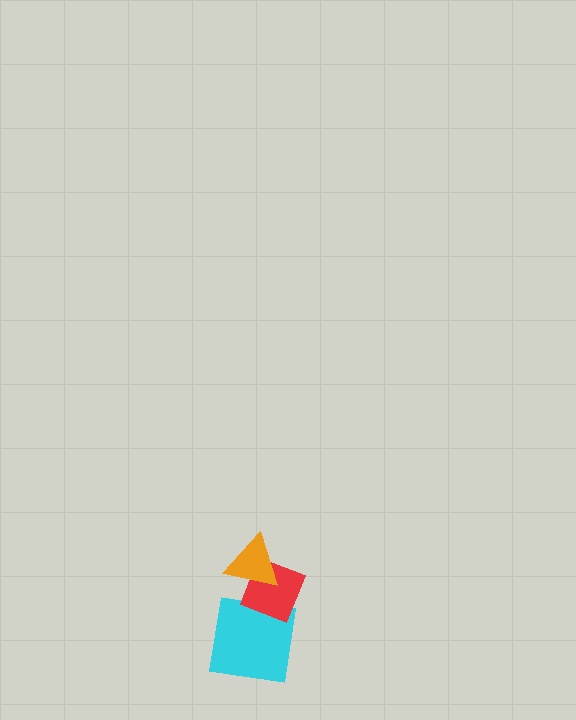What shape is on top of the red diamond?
The orange triangle is on top of the red diamond.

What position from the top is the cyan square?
The cyan square is 3rd from the top.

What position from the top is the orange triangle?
The orange triangle is 1st from the top.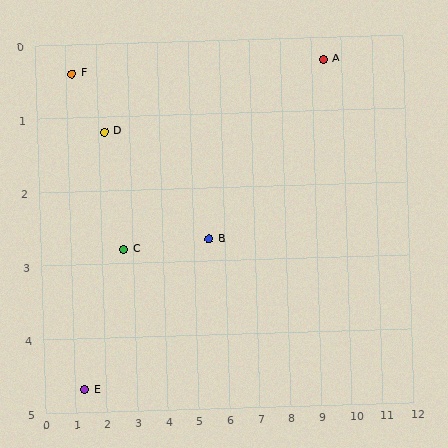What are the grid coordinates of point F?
Point F is at approximately (1.2, 0.4).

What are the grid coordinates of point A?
Point A is at approximately (9.4, 0.3).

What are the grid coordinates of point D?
Point D is at approximately (2.2, 1.2).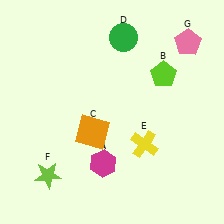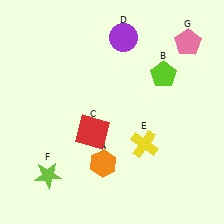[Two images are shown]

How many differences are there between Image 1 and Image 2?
There are 3 differences between the two images.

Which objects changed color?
A changed from magenta to orange. C changed from orange to red. D changed from green to purple.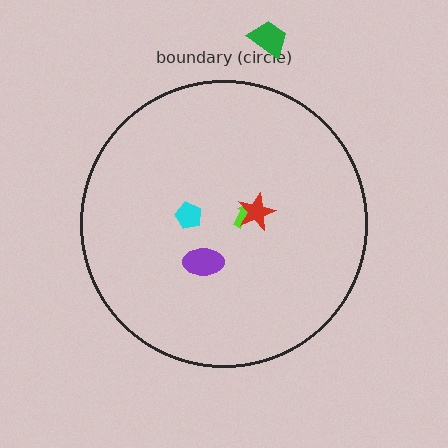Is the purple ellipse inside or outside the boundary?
Inside.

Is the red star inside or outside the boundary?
Inside.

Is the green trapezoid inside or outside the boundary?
Outside.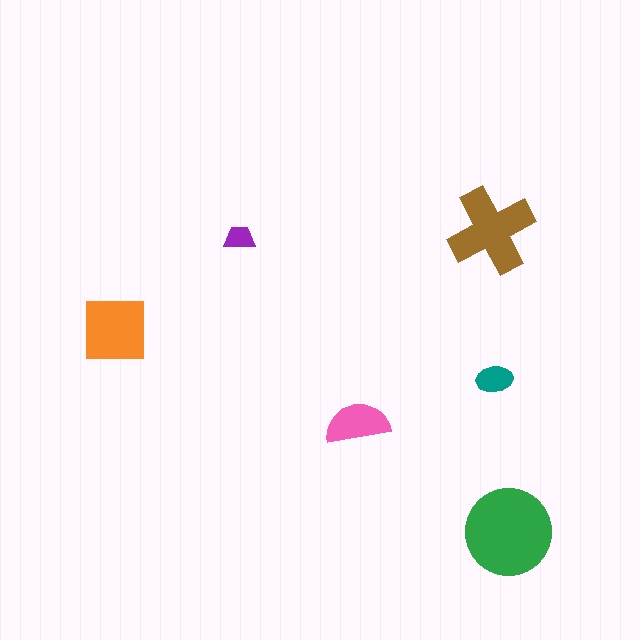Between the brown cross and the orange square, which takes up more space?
The brown cross.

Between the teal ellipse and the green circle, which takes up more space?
The green circle.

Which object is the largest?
The green circle.